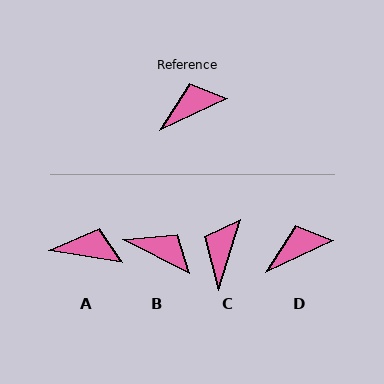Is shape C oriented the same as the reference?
No, it is off by about 48 degrees.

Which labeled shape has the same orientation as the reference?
D.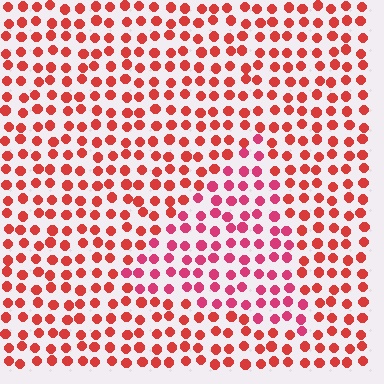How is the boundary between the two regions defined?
The boundary is defined purely by a slight shift in hue (about 24 degrees). Spacing, size, and orientation are identical on both sides.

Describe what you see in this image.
The image is filled with small red elements in a uniform arrangement. A triangle-shaped region is visible where the elements are tinted to a slightly different hue, forming a subtle color boundary.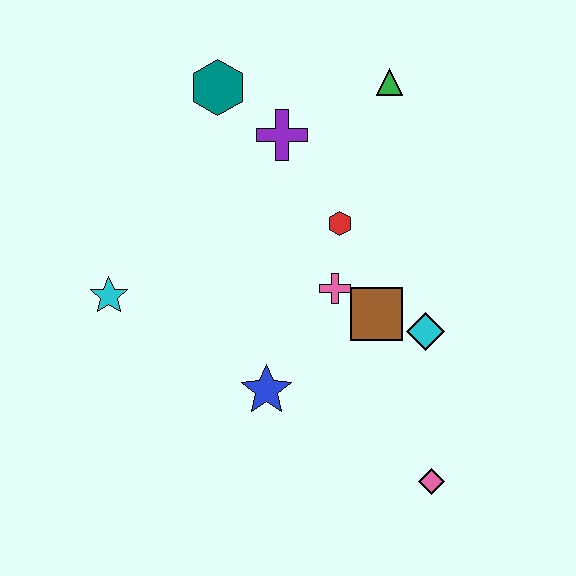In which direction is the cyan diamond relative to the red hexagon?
The cyan diamond is below the red hexagon.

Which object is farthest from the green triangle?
The pink diamond is farthest from the green triangle.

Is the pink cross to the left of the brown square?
Yes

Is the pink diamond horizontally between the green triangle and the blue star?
No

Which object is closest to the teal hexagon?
The purple cross is closest to the teal hexagon.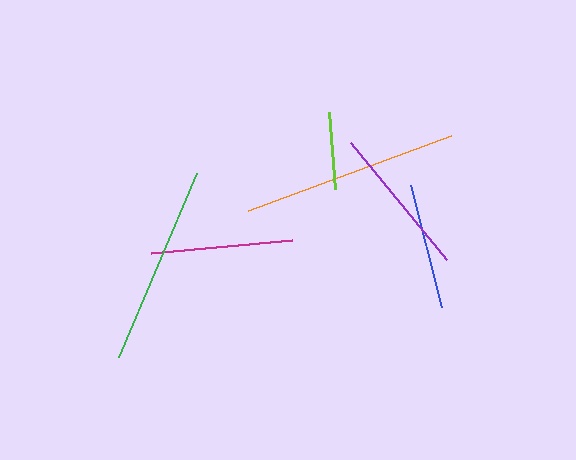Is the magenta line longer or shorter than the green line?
The green line is longer than the magenta line.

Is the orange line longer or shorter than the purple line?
The orange line is longer than the purple line.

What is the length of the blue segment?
The blue segment is approximately 126 pixels long.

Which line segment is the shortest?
The lime line is the shortest at approximately 77 pixels.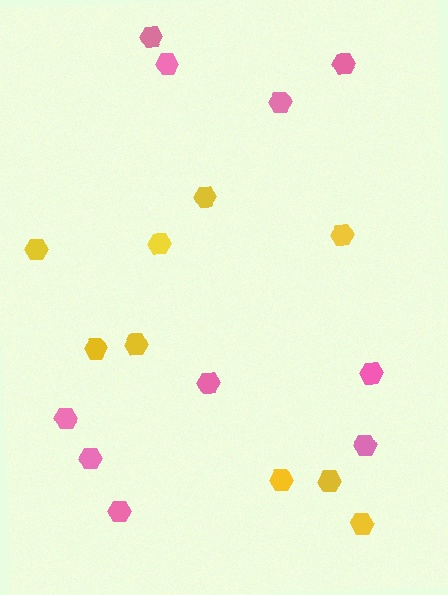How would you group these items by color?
There are 2 groups: one group of yellow hexagons (9) and one group of pink hexagons (10).